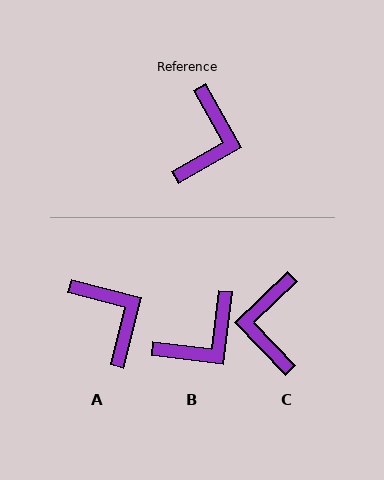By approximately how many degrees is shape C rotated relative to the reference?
Approximately 166 degrees clockwise.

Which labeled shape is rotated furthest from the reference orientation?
C, about 166 degrees away.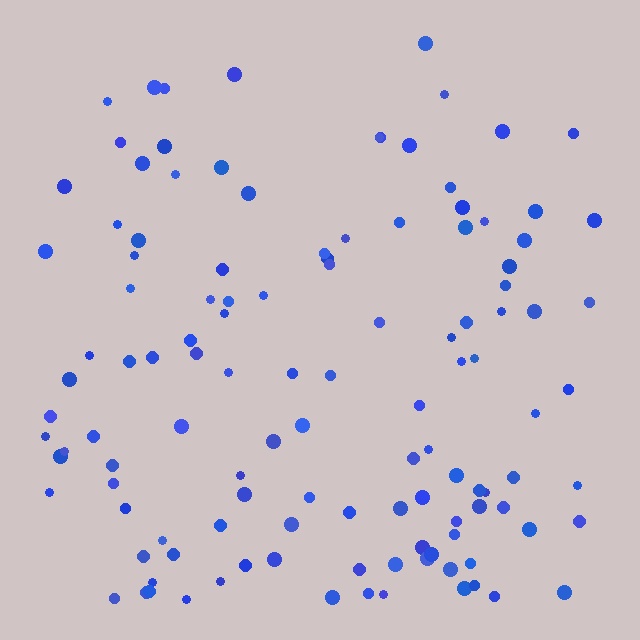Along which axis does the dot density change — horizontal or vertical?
Vertical.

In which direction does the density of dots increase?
From top to bottom, with the bottom side densest.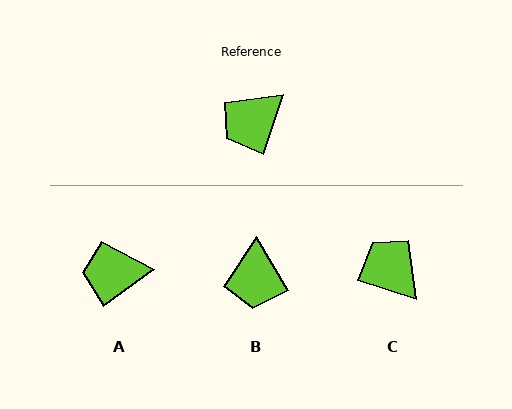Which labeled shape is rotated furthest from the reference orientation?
C, about 90 degrees away.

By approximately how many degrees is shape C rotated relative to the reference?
Approximately 90 degrees clockwise.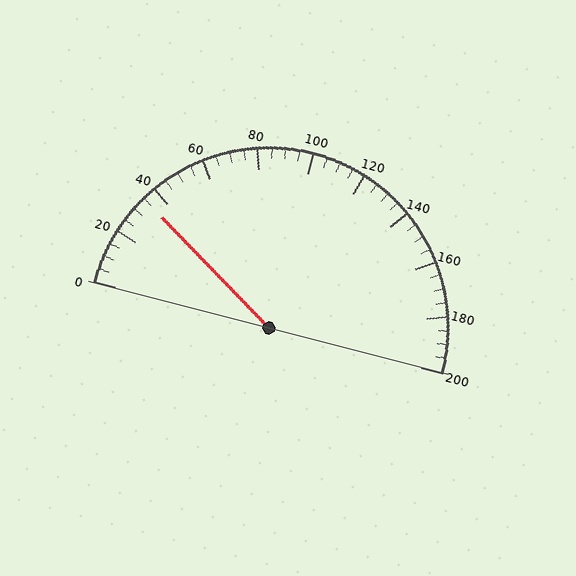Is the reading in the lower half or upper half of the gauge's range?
The reading is in the lower half of the range (0 to 200).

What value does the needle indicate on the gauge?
The needle indicates approximately 35.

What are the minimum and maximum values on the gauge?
The gauge ranges from 0 to 200.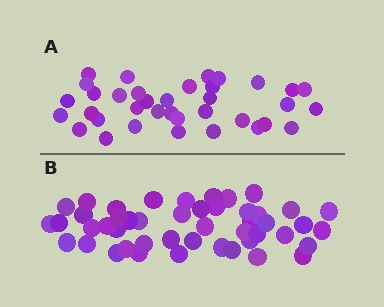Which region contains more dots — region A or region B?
Region B (the bottom region) has more dots.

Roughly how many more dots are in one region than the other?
Region B has roughly 12 or so more dots than region A.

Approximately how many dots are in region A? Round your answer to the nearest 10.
About 40 dots. (The exact count is 36, which rounds to 40.)